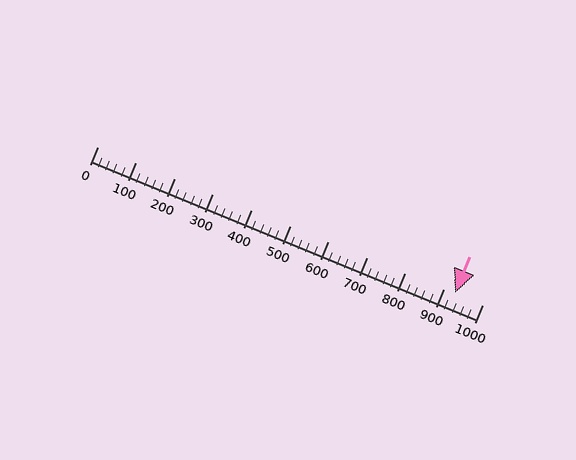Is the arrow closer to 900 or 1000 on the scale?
The arrow is closer to 900.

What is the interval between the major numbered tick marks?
The major tick marks are spaced 100 units apart.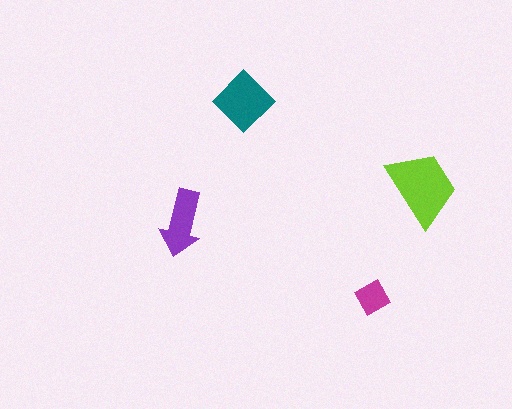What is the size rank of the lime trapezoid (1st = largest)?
1st.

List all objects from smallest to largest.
The magenta square, the purple arrow, the teal diamond, the lime trapezoid.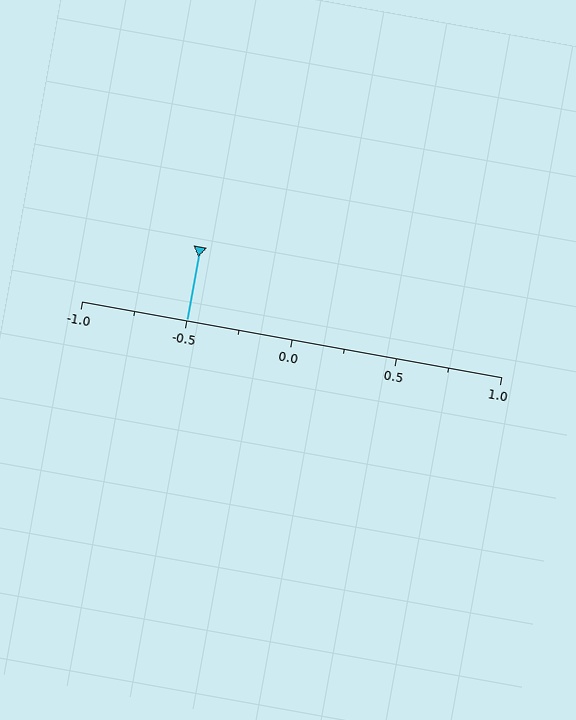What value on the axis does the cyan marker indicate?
The marker indicates approximately -0.5.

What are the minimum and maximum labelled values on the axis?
The axis runs from -1.0 to 1.0.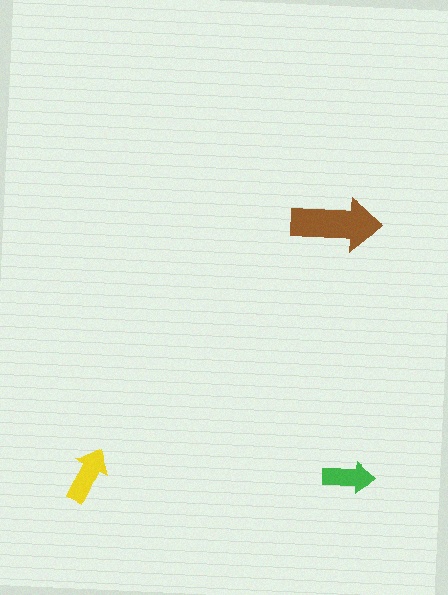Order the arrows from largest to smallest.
the brown one, the yellow one, the green one.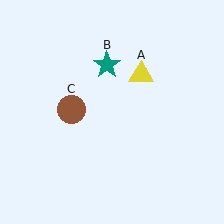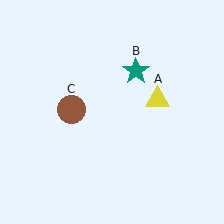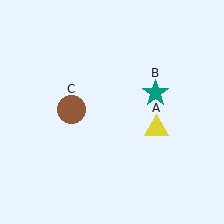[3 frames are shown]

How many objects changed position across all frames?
2 objects changed position: yellow triangle (object A), teal star (object B).